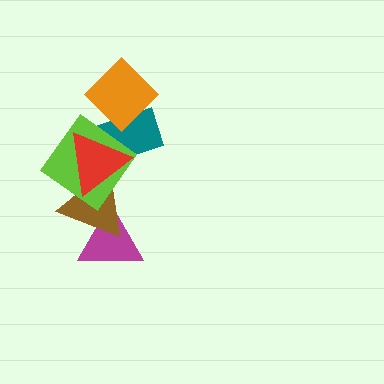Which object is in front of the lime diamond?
The red triangle is in front of the lime diamond.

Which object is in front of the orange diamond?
The lime diamond is in front of the orange diamond.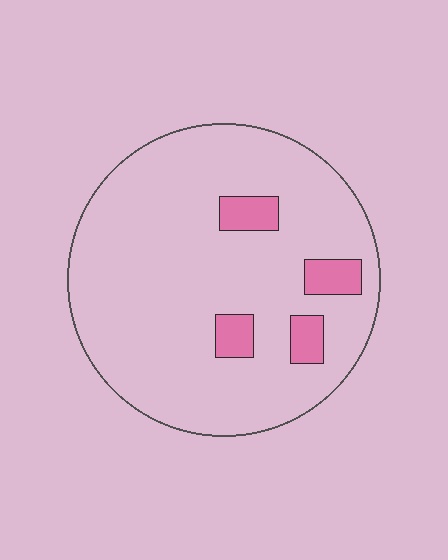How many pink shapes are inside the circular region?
4.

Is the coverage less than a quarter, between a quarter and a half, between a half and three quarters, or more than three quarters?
Less than a quarter.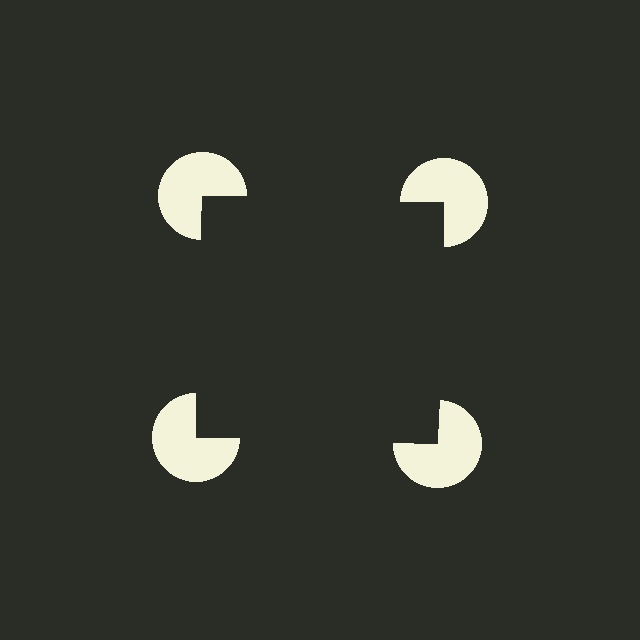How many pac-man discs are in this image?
There are 4 — one at each vertex of the illusory square.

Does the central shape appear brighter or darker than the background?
It typically appears slightly darker than the background, even though no actual brightness change is drawn.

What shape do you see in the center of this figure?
An illusory square — its edges are inferred from the aligned wedge cuts in the pac-man discs, not physically drawn.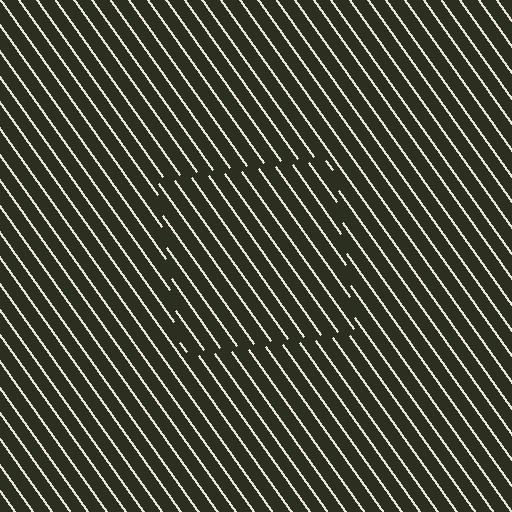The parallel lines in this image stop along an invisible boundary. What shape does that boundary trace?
An illusory square. The interior of the shape contains the same grating, shifted by half a period — the contour is defined by the phase discontinuity where line-ends from the inner and outer gratings abut.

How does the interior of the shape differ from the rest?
The interior of the shape contains the same grating, shifted by half a period — the contour is defined by the phase discontinuity where line-ends from the inner and outer gratings abut.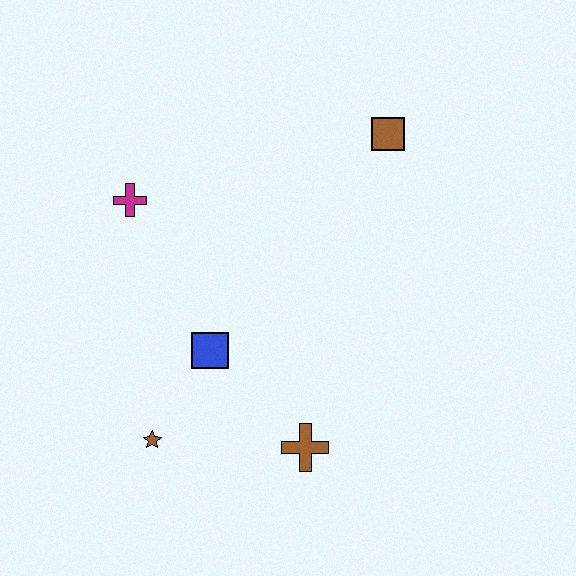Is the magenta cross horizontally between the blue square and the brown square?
No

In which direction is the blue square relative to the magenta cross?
The blue square is below the magenta cross.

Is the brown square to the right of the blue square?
Yes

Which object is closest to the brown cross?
The blue square is closest to the brown cross.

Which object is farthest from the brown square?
The brown star is farthest from the brown square.